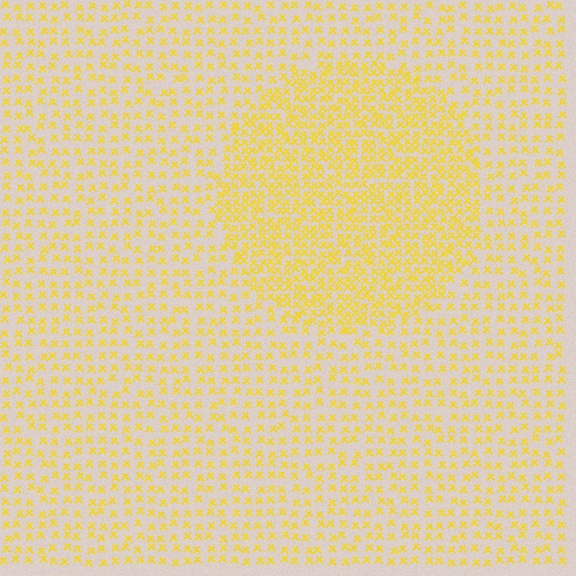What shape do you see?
I see a circle.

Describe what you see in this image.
The image contains small yellow elements arranged at two different densities. A circle-shaped region is visible where the elements are more densely packed than the surrounding area.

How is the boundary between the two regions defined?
The boundary is defined by a change in element density (approximately 2.0x ratio). All elements are the same color, size, and shape.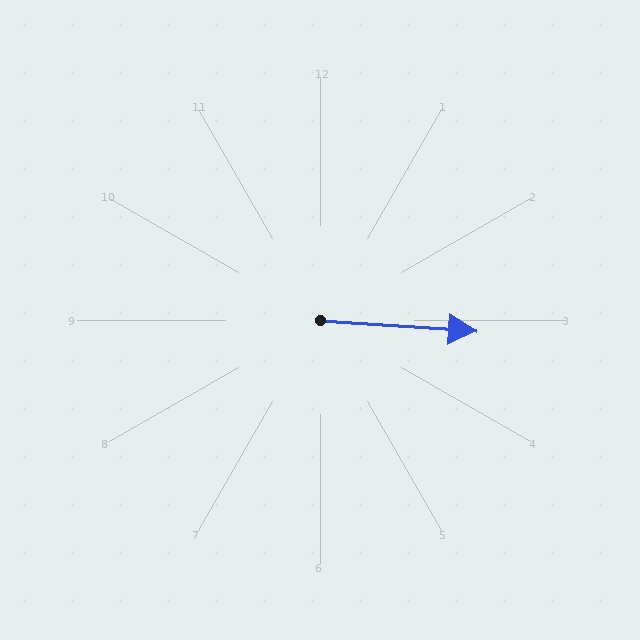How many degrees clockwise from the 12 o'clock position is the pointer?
Approximately 94 degrees.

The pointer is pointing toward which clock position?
Roughly 3 o'clock.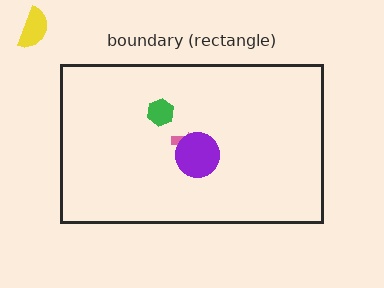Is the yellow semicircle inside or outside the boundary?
Outside.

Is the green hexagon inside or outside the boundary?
Inside.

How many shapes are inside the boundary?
3 inside, 1 outside.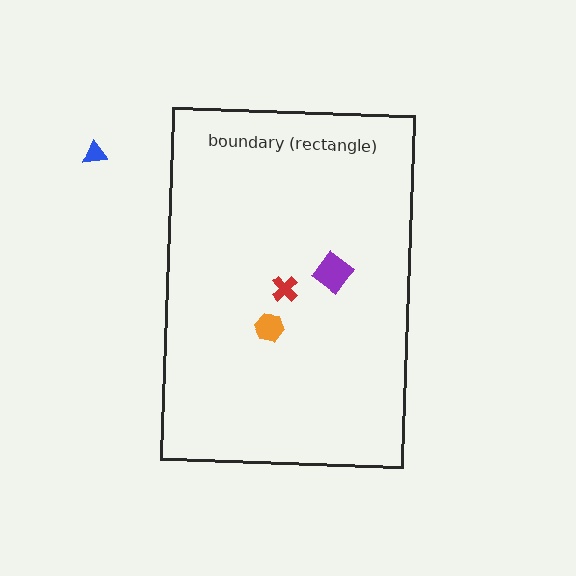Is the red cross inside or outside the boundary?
Inside.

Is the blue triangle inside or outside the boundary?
Outside.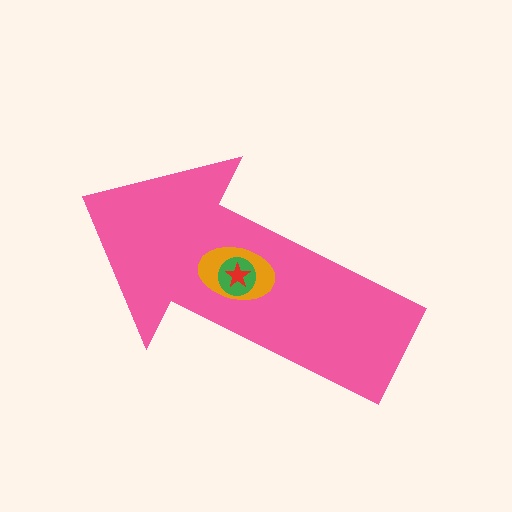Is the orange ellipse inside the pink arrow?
Yes.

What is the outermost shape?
The pink arrow.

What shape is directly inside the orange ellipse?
The green circle.